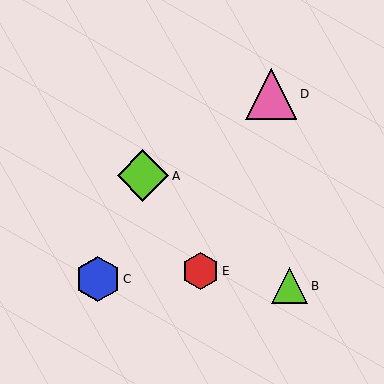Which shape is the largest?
The lime diamond (labeled A) is the largest.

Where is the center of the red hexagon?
The center of the red hexagon is at (200, 271).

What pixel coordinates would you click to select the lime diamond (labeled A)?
Click at (143, 176) to select the lime diamond A.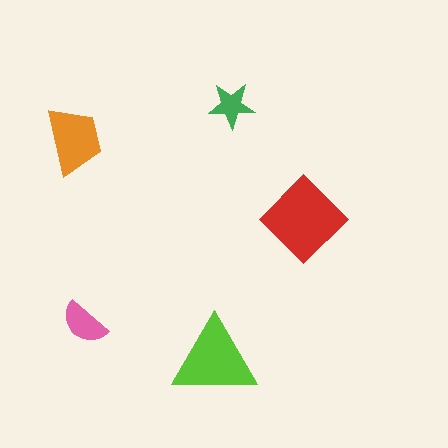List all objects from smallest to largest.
The green star, the pink semicircle, the orange trapezoid, the lime triangle, the red diamond.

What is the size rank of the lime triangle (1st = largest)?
2nd.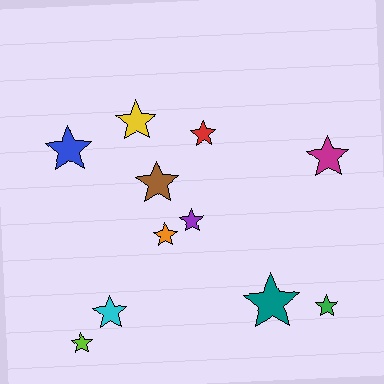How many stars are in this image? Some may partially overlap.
There are 11 stars.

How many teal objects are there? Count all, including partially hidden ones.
There is 1 teal object.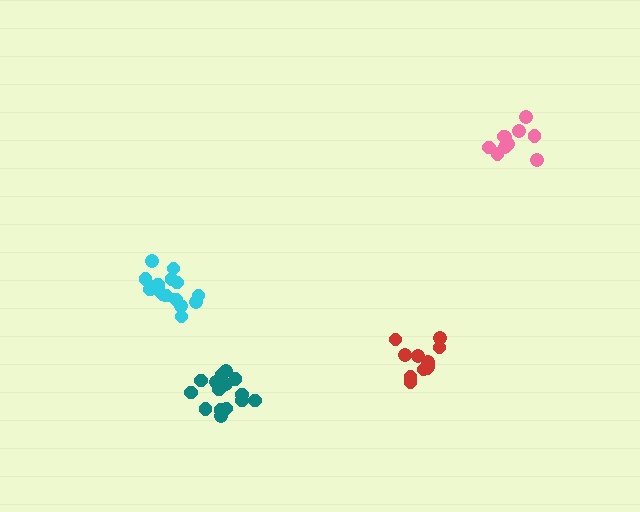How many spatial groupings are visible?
There are 4 spatial groupings.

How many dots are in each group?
Group 1: 16 dots, Group 2: 11 dots, Group 3: 17 dots, Group 4: 11 dots (55 total).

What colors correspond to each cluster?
The clusters are colored: cyan, red, teal, pink.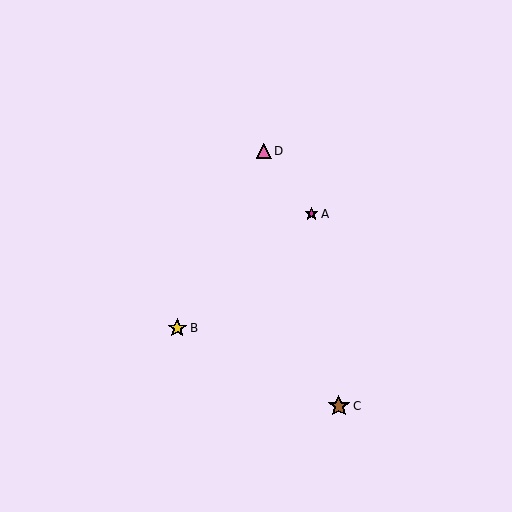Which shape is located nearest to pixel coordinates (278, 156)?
The pink triangle (labeled D) at (264, 151) is nearest to that location.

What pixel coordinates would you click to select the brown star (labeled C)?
Click at (339, 406) to select the brown star C.